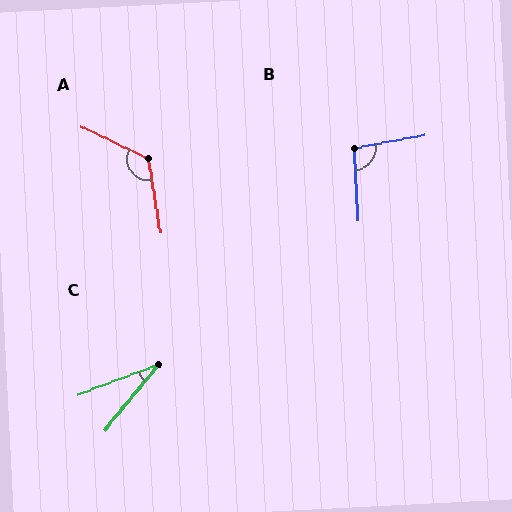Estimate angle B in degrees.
Approximately 98 degrees.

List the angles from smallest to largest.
C (30°), B (98°), A (125°).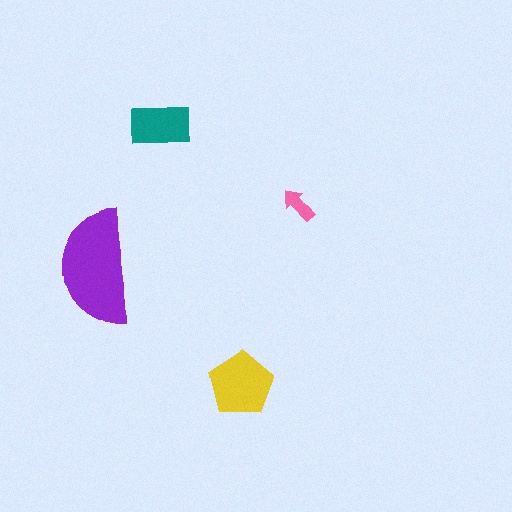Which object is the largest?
The purple semicircle.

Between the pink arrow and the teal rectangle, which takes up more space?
The teal rectangle.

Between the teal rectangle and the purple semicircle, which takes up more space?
The purple semicircle.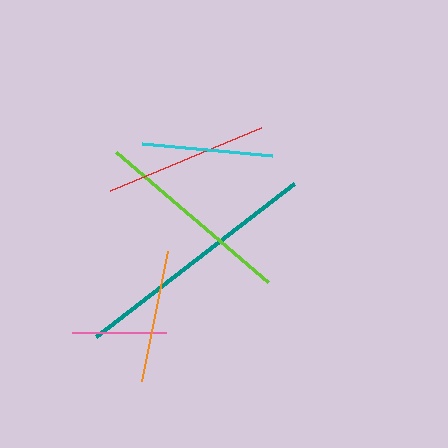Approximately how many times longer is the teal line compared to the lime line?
The teal line is approximately 1.2 times the length of the lime line.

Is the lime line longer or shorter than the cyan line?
The lime line is longer than the cyan line.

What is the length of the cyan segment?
The cyan segment is approximately 131 pixels long.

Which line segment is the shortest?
The pink line is the shortest at approximately 93 pixels.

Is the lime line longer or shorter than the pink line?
The lime line is longer than the pink line.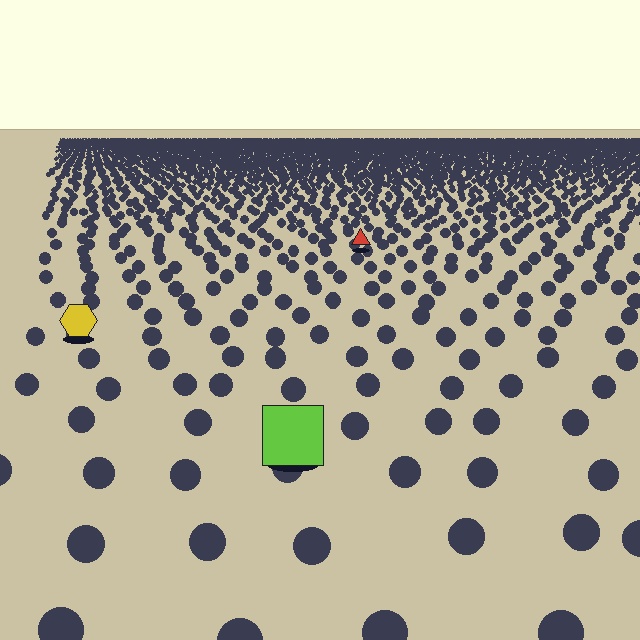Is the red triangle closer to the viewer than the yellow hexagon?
No. The yellow hexagon is closer — you can tell from the texture gradient: the ground texture is coarser near it.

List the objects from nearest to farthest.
From nearest to farthest: the lime square, the yellow hexagon, the red triangle.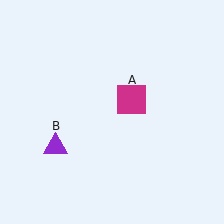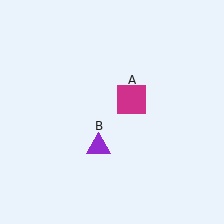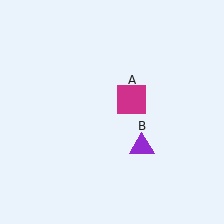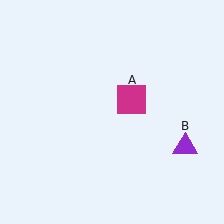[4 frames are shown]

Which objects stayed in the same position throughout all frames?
Magenta square (object A) remained stationary.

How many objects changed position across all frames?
1 object changed position: purple triangle (object B).